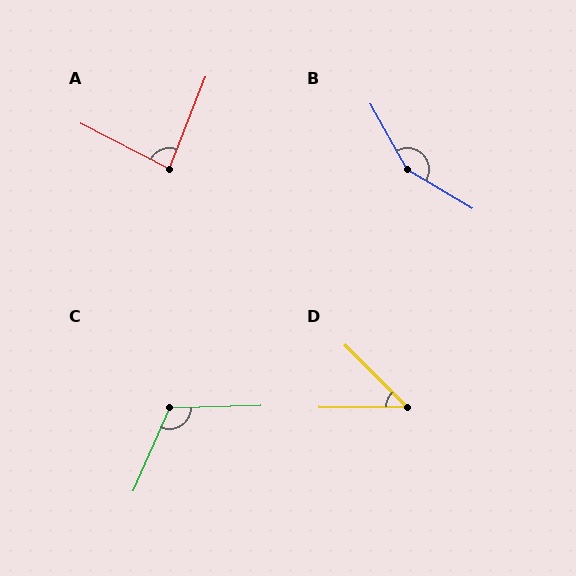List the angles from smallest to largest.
D (45°), A (84°), C (116°), B (150°).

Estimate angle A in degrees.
Approximately 84 degrees.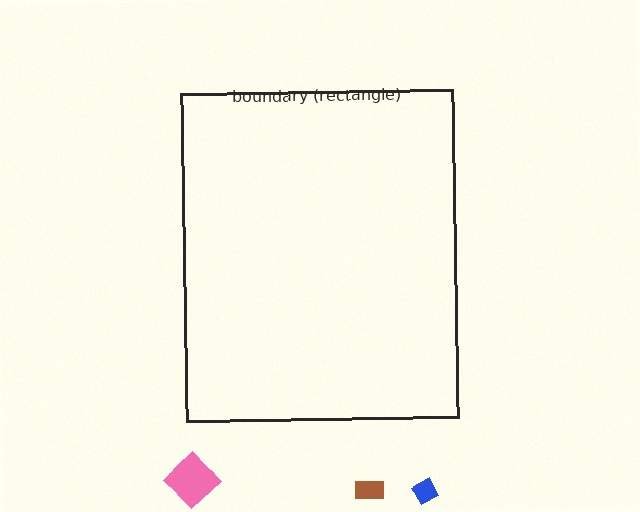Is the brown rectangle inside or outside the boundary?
Outside.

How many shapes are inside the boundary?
0 inside, 3 outside.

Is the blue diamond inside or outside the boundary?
Outside.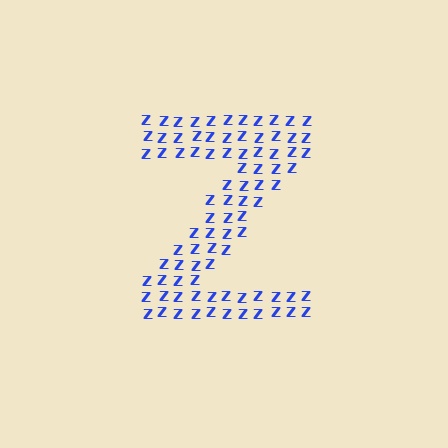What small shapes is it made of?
It is made of small letter Z's.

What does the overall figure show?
The overall figure shows the letter Z.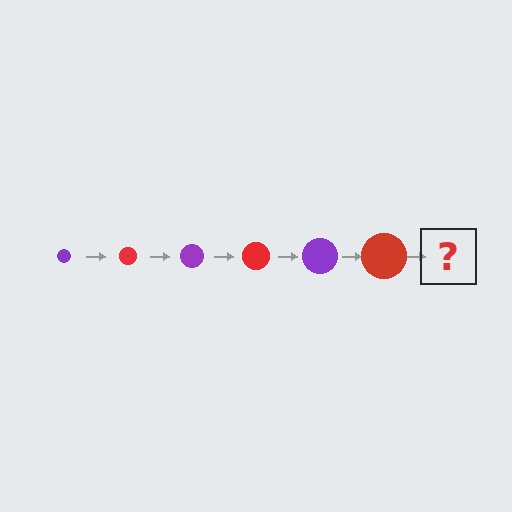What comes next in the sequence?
The next element should be a purple circle, larger than the previous one.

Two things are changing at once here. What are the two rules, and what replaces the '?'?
The two rules are that the circle grows larger each step and the color cycles through purple and red. The '?' should be a purple circle, larger than the previous one.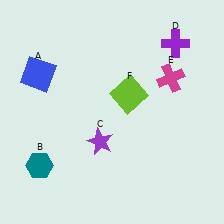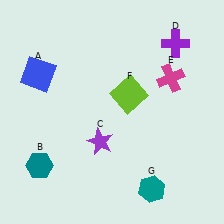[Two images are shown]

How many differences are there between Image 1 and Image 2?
There is 1 difference between the two images.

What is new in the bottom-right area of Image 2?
A teal hexagon (G) was added in the bottom-right area of Image 2.